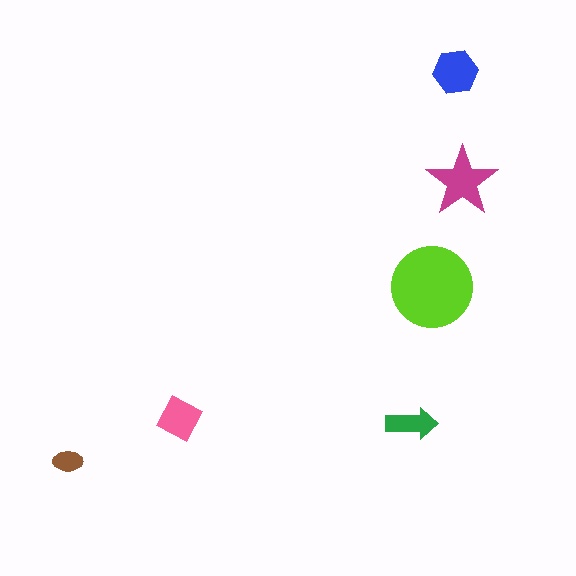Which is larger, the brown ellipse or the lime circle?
The lime circle.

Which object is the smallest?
The brown ellipse.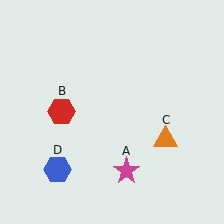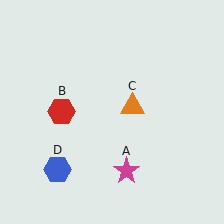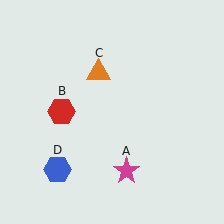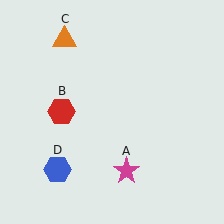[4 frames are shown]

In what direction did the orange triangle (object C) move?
The orange triangle (object C) moved up and to the left.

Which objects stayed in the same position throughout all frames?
Magenta star (object A) and red hexagon (object B) and blue hexagon (object D) remained stationary.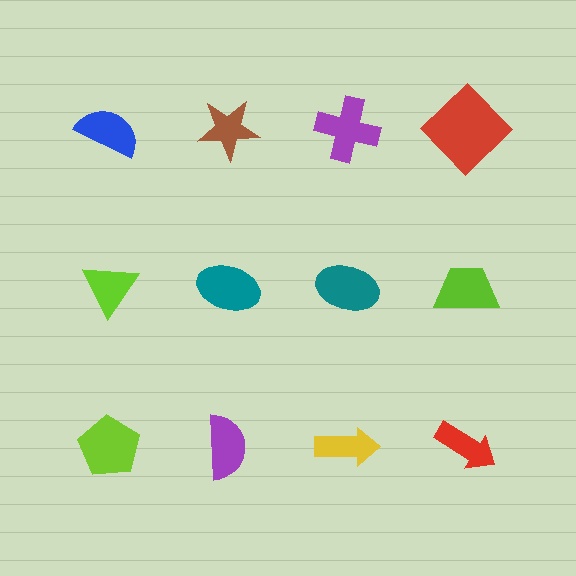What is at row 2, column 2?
A teal ellipse.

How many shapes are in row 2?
4 shapes.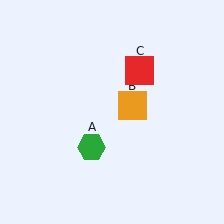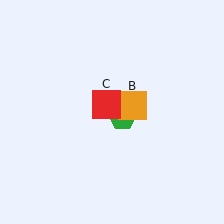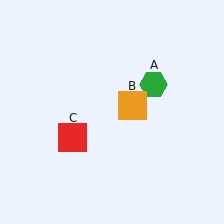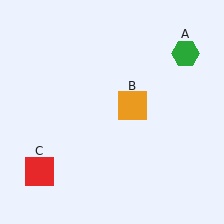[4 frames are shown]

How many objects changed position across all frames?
2 objects changed position: green hexagon (object A), red square (object C).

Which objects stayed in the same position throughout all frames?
Orange square (object B) remained stationary.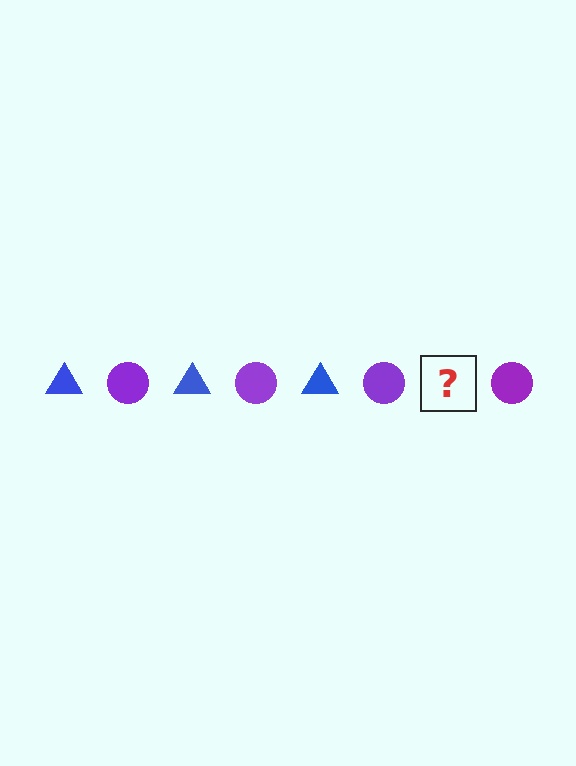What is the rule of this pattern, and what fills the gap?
The rule is that the pattern alternates between blue triangle and purple circle. The gap should be filled with a blue triangle.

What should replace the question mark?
The question mark should be replaced with a blue triangle.